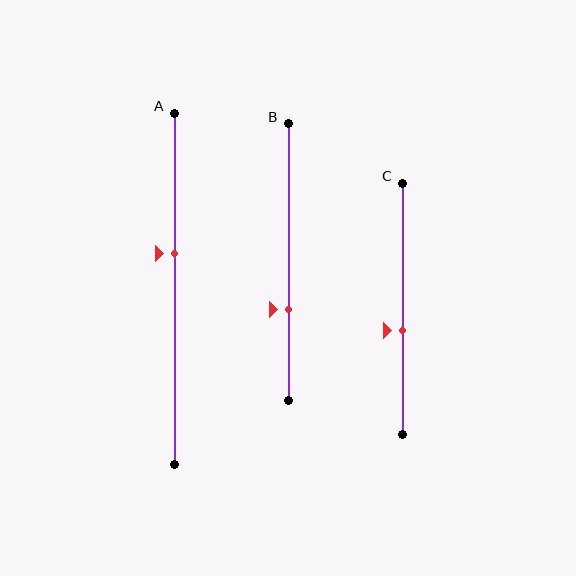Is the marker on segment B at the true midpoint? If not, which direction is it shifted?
No, the marker on segment B is shifted downward by about 17% of the segment length.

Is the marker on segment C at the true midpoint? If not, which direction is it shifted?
No, the marker on segment C is shifted downward by about 9% of the segment length.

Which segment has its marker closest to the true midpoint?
Segment C has its marker closest to the true midpoint.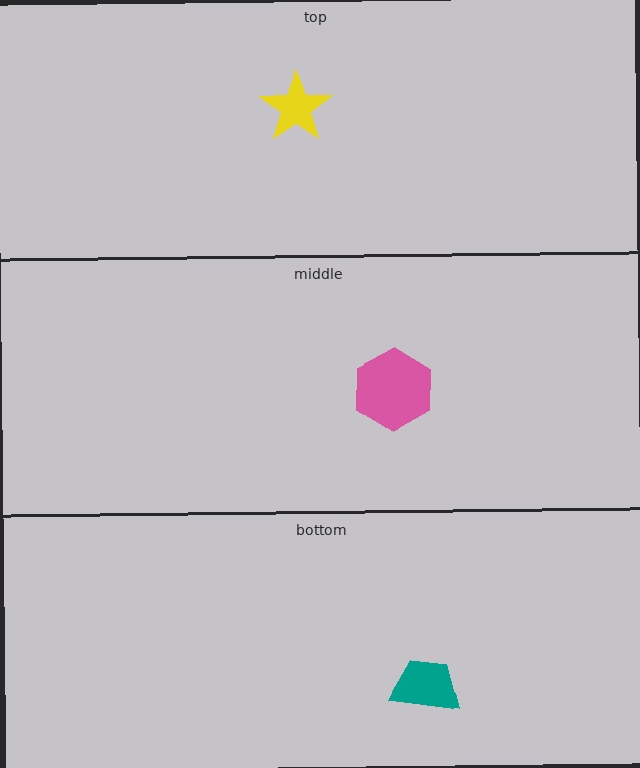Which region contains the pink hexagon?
The middle region.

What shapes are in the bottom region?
The teal trapezoid.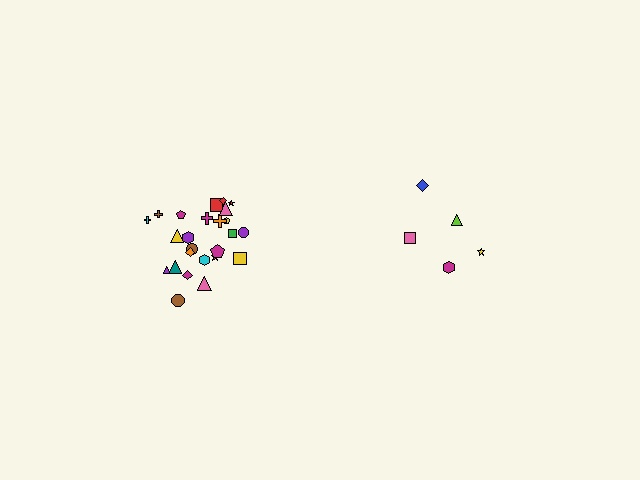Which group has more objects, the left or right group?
The left group.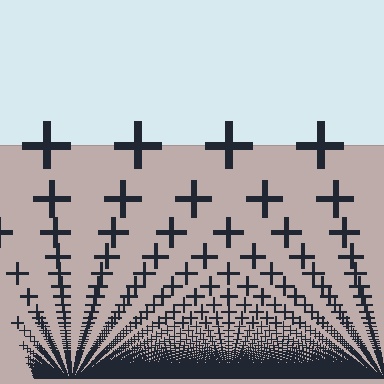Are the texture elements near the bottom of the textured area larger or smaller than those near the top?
Smaller. The gradient is inverted — elements near the bottom are smaller and denser.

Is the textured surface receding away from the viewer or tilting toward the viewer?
The surface appears to tilt toward the viewer. Texture elements get larger and sparser toward the top.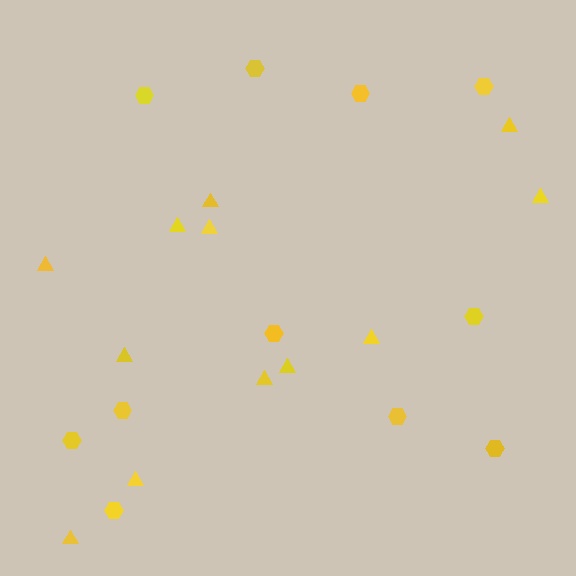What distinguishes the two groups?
There are 2 groups: one group of triangles (12) and one group of hexagons (11).